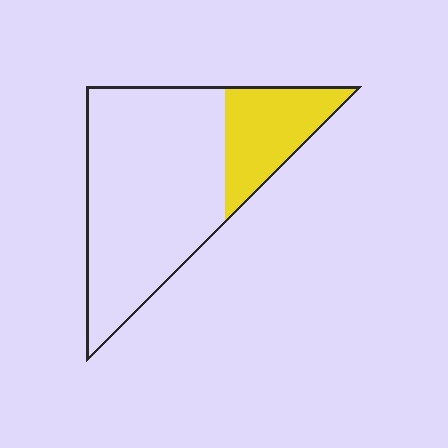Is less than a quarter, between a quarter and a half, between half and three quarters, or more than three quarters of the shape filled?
Less than a quarter.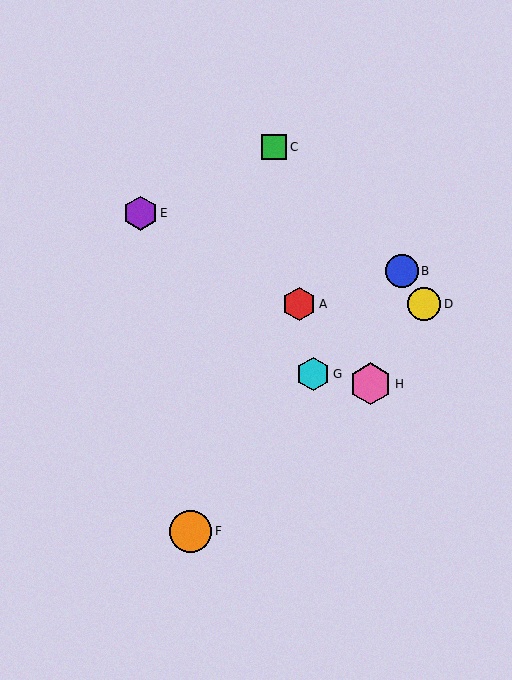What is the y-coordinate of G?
Object G is at y≈374.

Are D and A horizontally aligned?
Yes, both are at y≈304.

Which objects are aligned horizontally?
Objects A, D are aligned horizontally.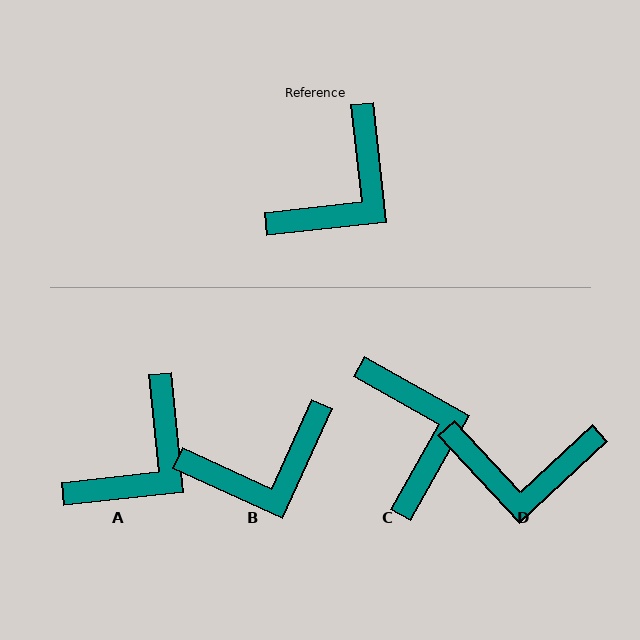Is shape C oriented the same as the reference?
No, it is off by about 55 degrees.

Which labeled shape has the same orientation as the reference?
A.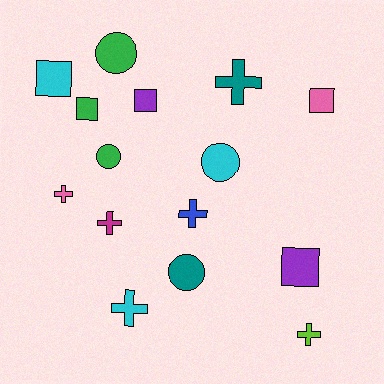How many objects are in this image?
There are 15 objects.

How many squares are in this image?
There are 5 squares.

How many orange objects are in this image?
There are no orange objects.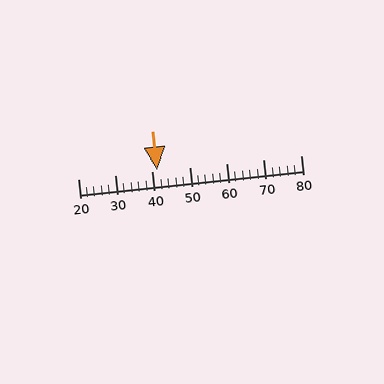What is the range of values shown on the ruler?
The ruler shows values from 20 to 80.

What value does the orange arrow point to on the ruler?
The orange arrow points to approximately 41.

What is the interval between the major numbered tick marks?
The major tick marks are spaced 10 units apart.